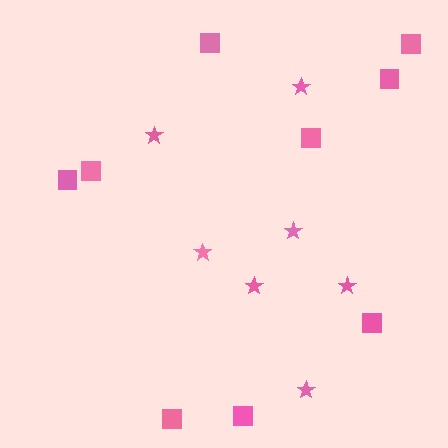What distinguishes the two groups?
There are 2 groups: one group of stars (7) and one group of squares (9).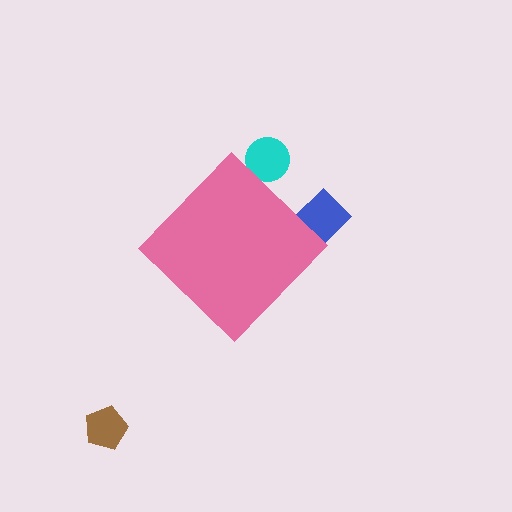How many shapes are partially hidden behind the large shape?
2 shapes are partially hidden.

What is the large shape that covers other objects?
A pink diamond.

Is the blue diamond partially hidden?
Yes, the blue diamond is partially hidden behind the pink diamond.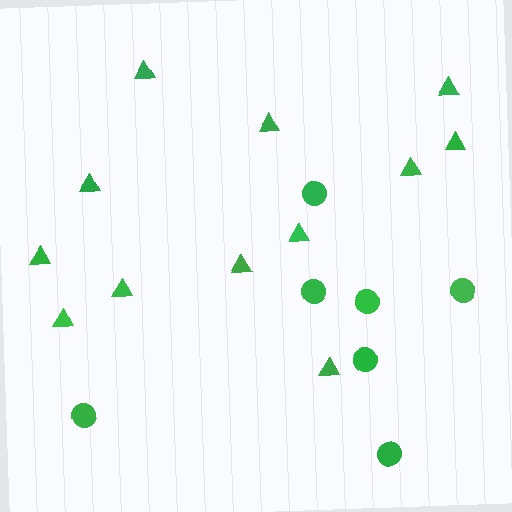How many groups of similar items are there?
There are 2 groups: one group of circles (7) and one group of triangles (12).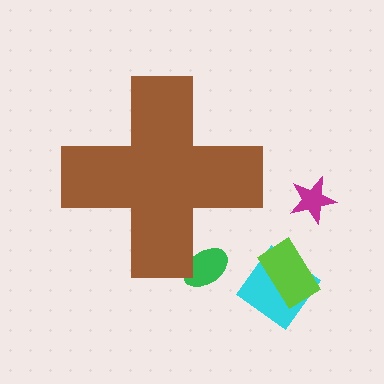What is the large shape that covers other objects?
A brown cross.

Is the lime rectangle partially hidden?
No, the lime rectangle is fully visible.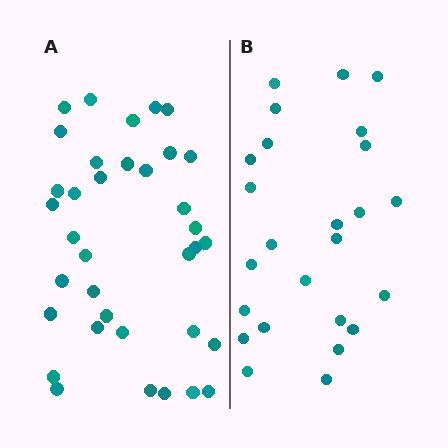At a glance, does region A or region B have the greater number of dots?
Region A (the left region) has more dots.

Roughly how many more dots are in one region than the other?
Region A has roughly 12 or so more dots than region B.